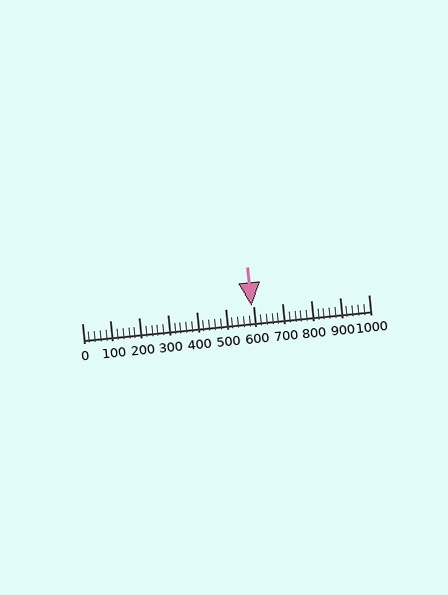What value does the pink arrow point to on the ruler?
The pink arrow points to approximately 593.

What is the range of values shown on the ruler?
The ruler shows values from 0 to 1000.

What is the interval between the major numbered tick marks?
The major tick marks are spaced 100 units apart.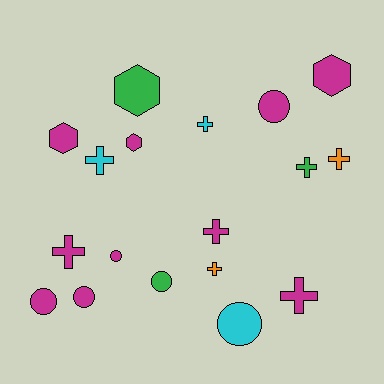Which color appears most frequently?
Magenta, with 10 objects.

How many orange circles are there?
There are no orange circles.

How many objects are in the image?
There are 18 objects.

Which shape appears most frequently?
Cross, with 8 objects.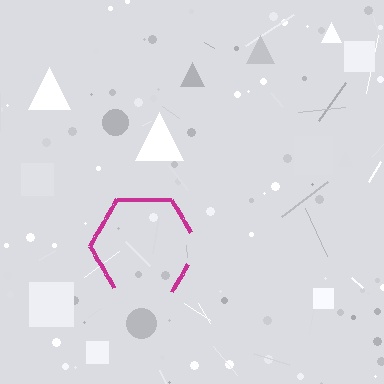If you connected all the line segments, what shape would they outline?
They would outline a hexagon.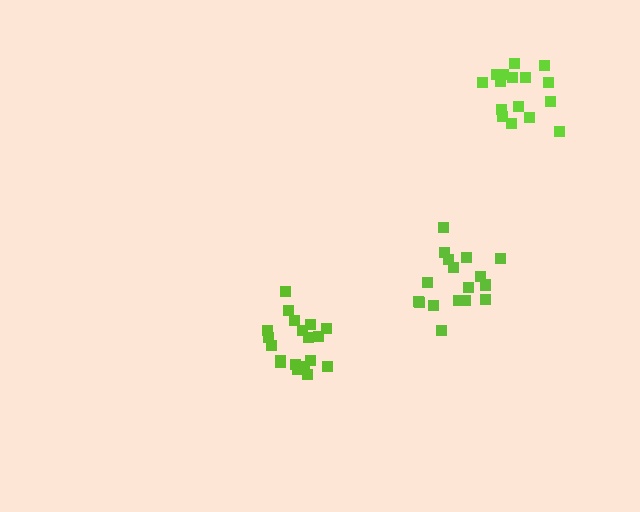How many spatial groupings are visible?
There are 3 spatial groupings.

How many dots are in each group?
Group 1: 17 dots, Group 2: 19 dots, Group 3: 16 dots (52 total).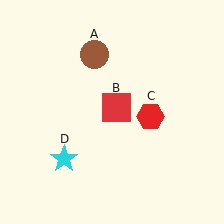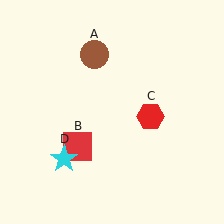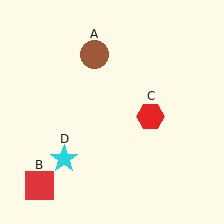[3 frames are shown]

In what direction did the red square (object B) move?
The red square (object B) moved down and to the left.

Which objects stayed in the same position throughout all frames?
Brown circle (object A) and red hexagon (object C) and cyan star (object D) remained stationary.